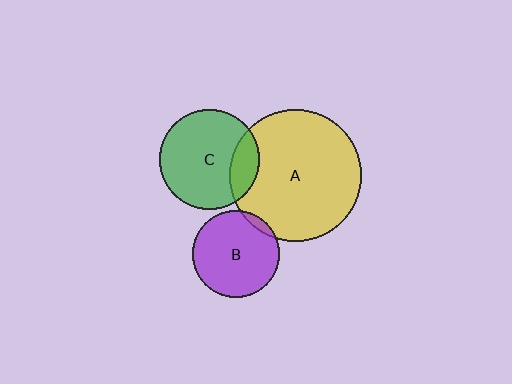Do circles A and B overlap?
Yes.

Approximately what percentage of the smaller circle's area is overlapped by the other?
Approximately 5%.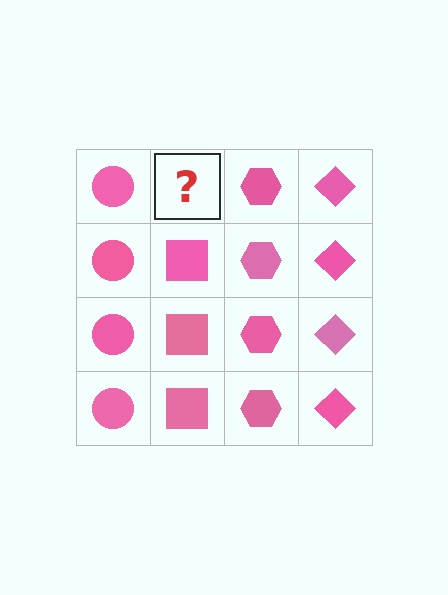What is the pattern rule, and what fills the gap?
The rule is that each column has a consistent shape. The gap should be filled with a pink square.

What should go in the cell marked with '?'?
The missing cell should contain a pink square.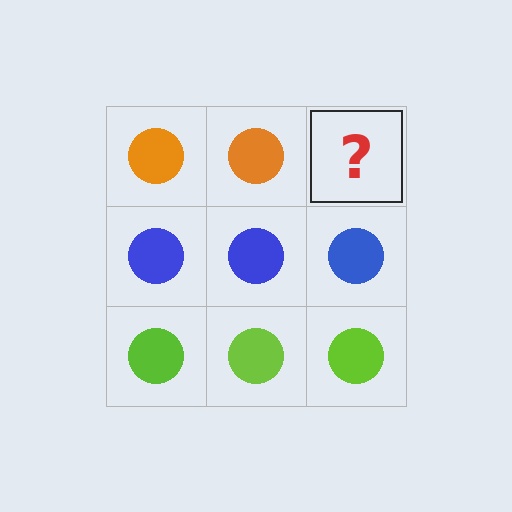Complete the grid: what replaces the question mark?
The question mark should be replaced with an orange circle.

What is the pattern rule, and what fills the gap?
The rule is that each row has a consistent color. The gap should be filled with an orange circle.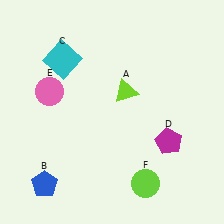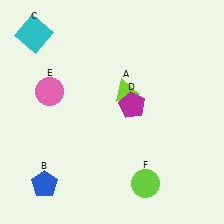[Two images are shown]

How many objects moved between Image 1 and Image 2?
2 objects moved between the two images.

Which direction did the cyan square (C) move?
The cyan square (C) moved left.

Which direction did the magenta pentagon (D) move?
The magenta pentagon (D) moved left.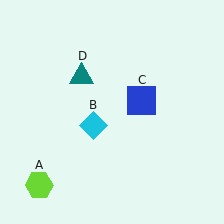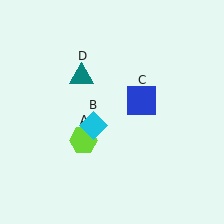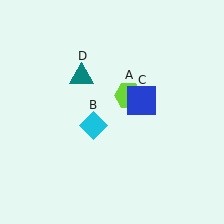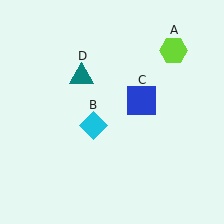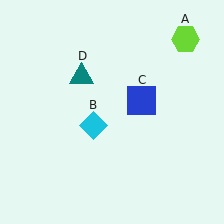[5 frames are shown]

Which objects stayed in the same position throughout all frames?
Cyan diamond (object B) and blue square (object C) and teal triangle (object D) remained stationary.